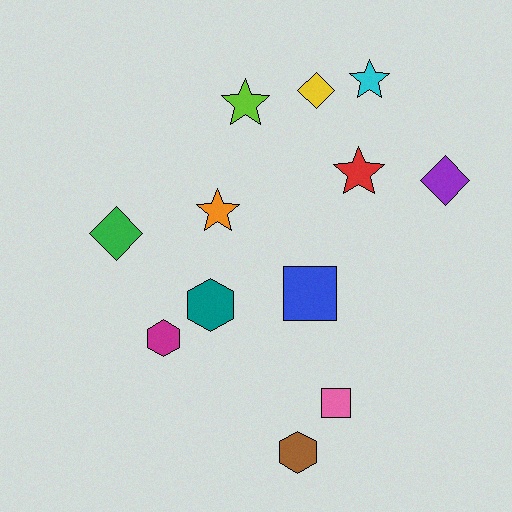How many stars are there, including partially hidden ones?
There are 4 stars.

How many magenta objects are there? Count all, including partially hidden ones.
There is 1 magenta object.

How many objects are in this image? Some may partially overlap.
There are 12 objects.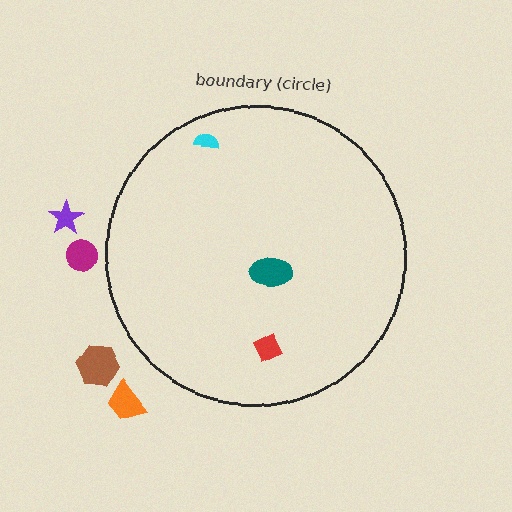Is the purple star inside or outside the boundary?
Outside.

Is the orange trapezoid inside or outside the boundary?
Outside.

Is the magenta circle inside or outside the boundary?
Outside.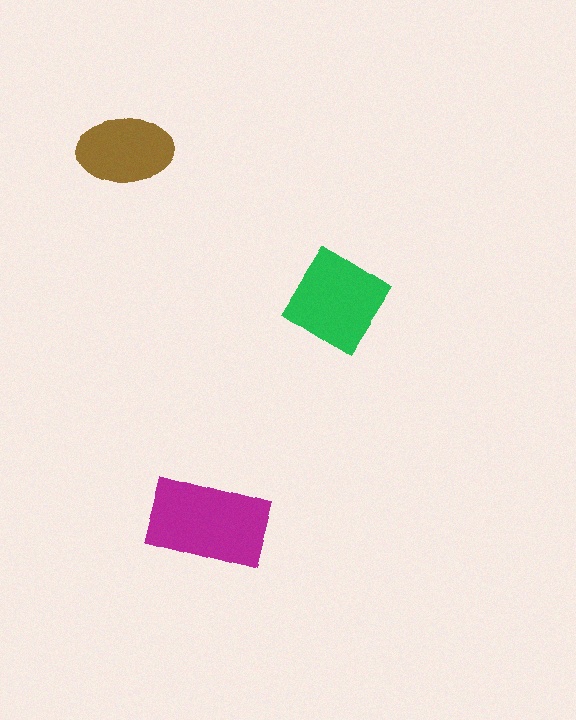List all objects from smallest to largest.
The brown ellipse, the green diamond, the magenta rectangle.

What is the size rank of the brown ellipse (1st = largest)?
3rd.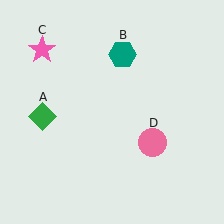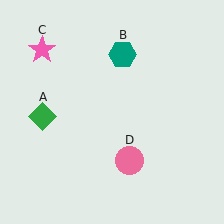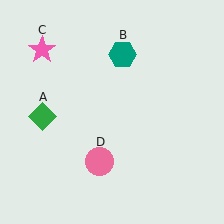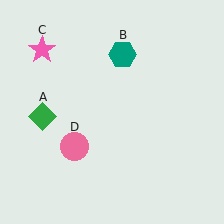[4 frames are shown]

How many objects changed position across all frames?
1 object changed position: pink circle (object D).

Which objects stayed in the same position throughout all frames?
Green diamond (object A) and teal hexagon (object B) and pink star (object C) remained stationary.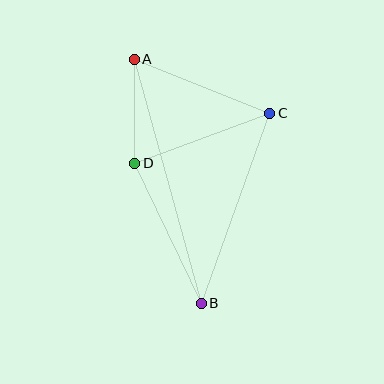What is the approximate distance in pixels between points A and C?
The distance between A and C is approximately 146 pixels.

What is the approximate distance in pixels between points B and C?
The distance between B and C is approximately 202 pixels.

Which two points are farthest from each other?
Points A and B are farthest from each other.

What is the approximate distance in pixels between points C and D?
The distance between C and D is approximately 144 pixels.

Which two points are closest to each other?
Points A and D are closest to each other.